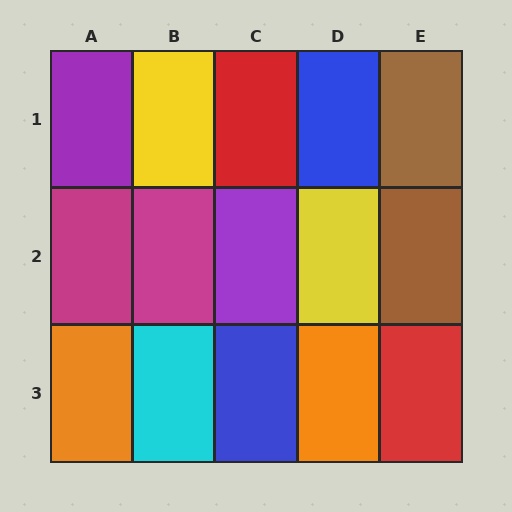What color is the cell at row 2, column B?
Magenta.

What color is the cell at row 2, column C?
Purple.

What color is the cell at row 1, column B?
Yellow.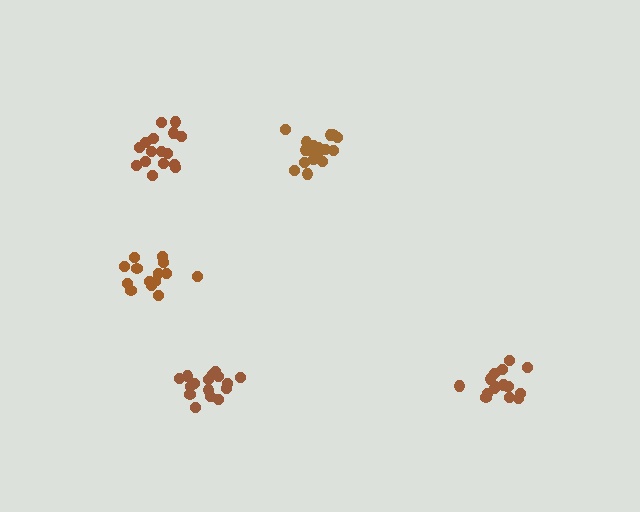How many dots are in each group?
Group 1: 16 dots, Group 2: 16 dots, Group 3: 17 dots, Group 4: 17 dots, Group 5: 14 dots (80 total).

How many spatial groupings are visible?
There are 5 spatial groupings.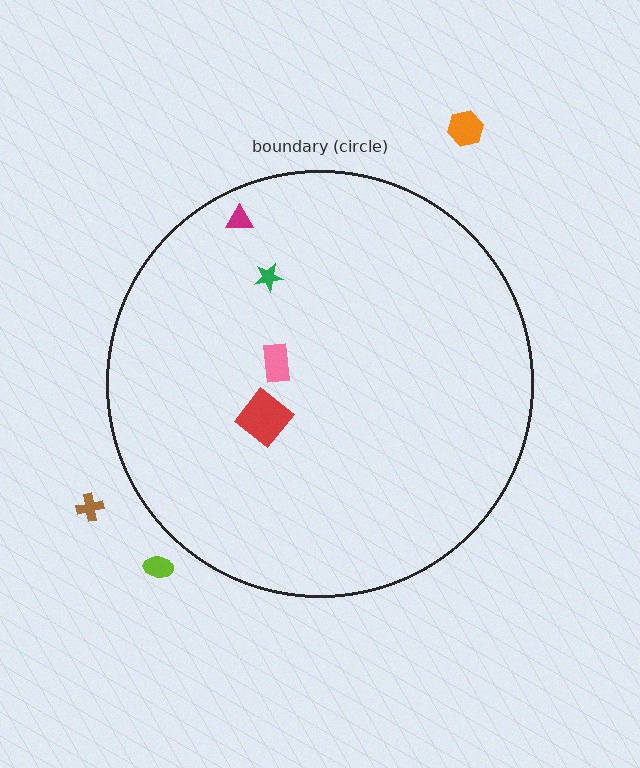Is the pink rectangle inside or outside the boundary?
Inside.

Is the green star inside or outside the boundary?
Inside.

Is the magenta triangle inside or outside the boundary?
Inside.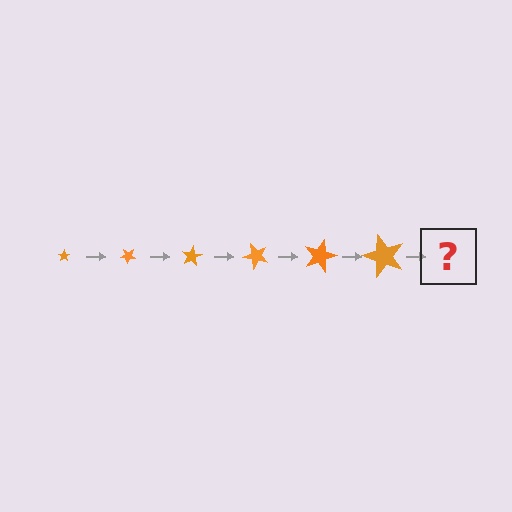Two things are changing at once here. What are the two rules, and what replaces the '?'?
The two rules are that the star grows larger each step and it rotates 40 degrees each step. The '?' should be a star, larger than the previous one and rotated 240 degrees from the start.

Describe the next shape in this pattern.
It should be a star, larger than the previous one and rotated 240 degrees from the start.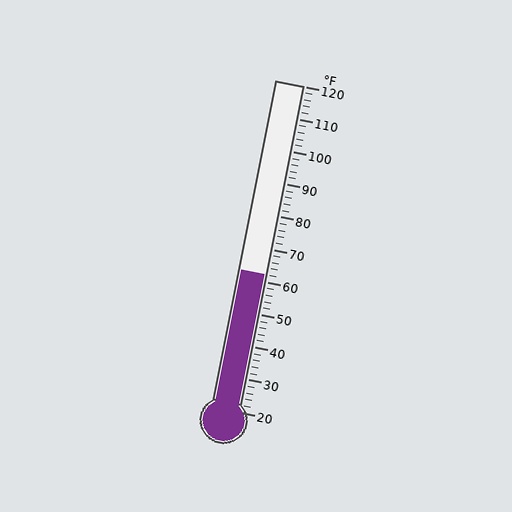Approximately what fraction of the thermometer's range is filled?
The thermometer is filled to approximately 40% of its range.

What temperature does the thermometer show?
The thermometer shows approximately 62°F.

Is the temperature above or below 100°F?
The temperature is below 100°F.